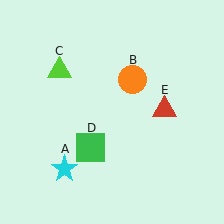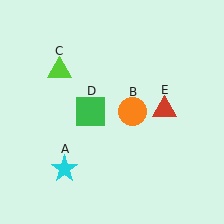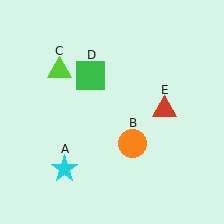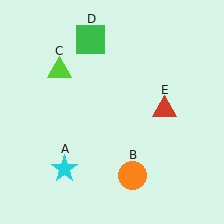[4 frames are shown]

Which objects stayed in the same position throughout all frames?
Cyan star (object A) and lime triangle (object C) and red triangle (object E) remained stationary.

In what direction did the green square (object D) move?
The green square (object D) moved up.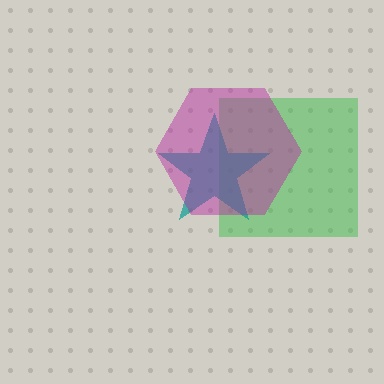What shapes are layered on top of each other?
The layered shapes are: a green square, a teal star, a magenta hexagon.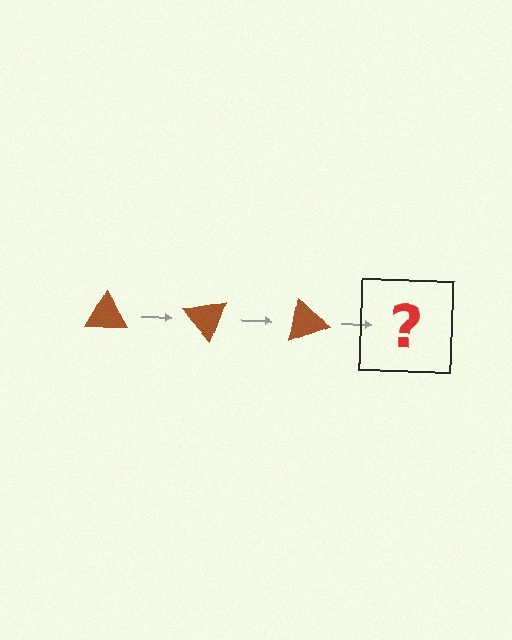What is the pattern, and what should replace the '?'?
The pattern is that the triangle rotates 50 degrees each step. The '?' should be a brown triangle rotated 150 degrees.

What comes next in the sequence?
The next element should be a brown triangle rotated 150 degrees.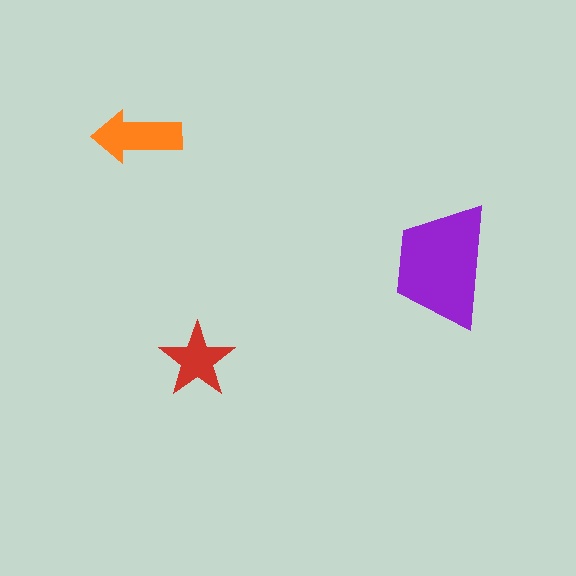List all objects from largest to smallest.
The purple trapezoid, the orange arrow, the red star.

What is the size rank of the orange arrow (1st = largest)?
2nd.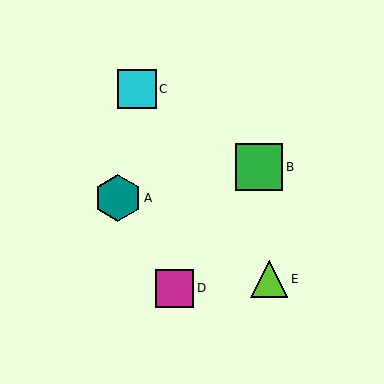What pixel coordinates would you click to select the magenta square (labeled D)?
Click at (175, 288) to select the magenta square D.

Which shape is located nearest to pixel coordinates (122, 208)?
The teal hexagon (labeled A) at (118, 198) is nearest to that location.